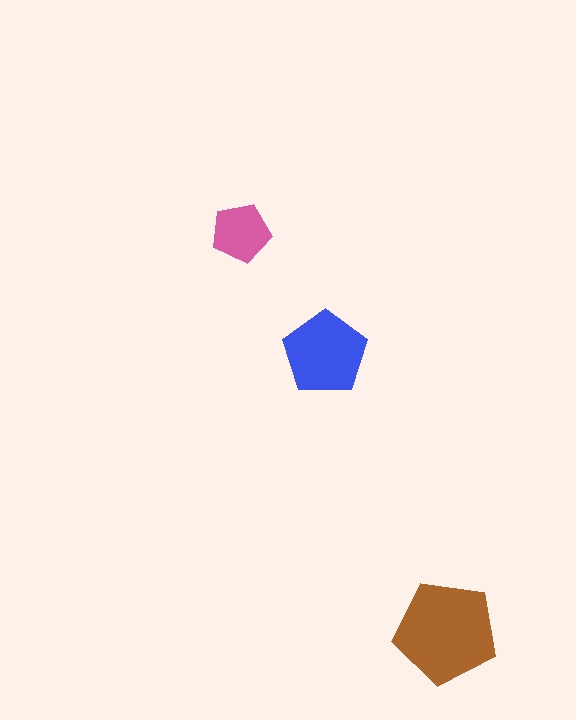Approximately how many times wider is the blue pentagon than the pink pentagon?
About 1.5 times wider.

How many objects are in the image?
There are 3 objects in the image.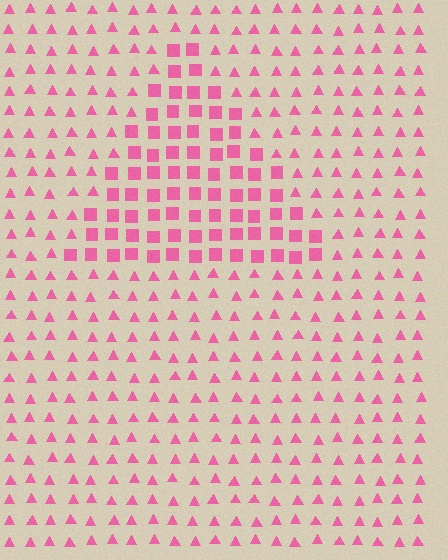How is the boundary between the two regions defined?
The boundary is defined by a change in element shape: squares inside vs. triangles outside. All elements share the same color and spacing.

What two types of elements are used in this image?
The image uses squares inside the triangle region and triangles outside it.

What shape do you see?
I see a triangle.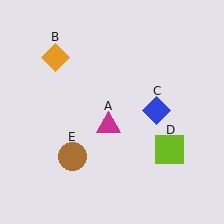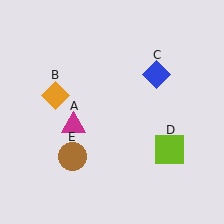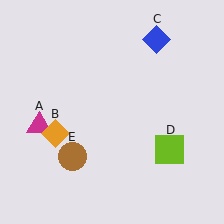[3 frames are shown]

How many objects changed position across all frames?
3 objects changed position: magenta triangle (object A), orange diamond (object B), blue diamond (object C).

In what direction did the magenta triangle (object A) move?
The magenta triangle (object A) moved left.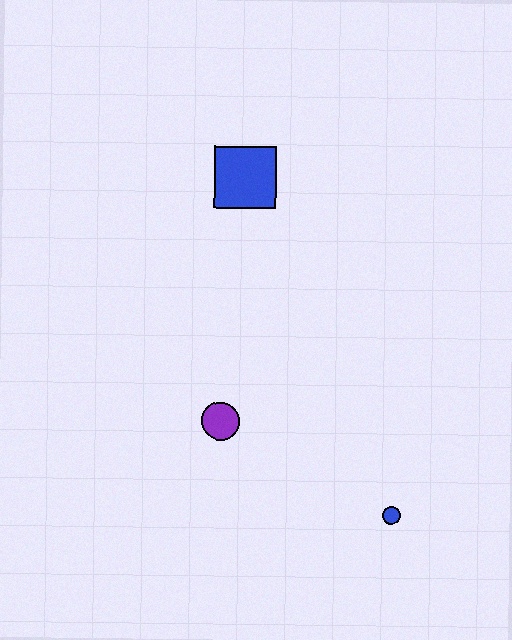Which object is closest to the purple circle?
The blue circle is closest to the purple circle.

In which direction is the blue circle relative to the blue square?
The blue circle is below the blue square.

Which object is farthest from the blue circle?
The blue square is farthest from the blue circle.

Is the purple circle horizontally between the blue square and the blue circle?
No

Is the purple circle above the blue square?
No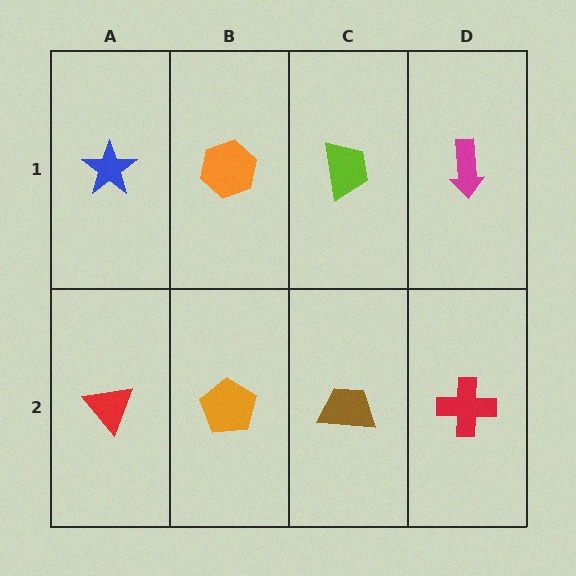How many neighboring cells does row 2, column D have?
2.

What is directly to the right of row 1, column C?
A magenta arrow.